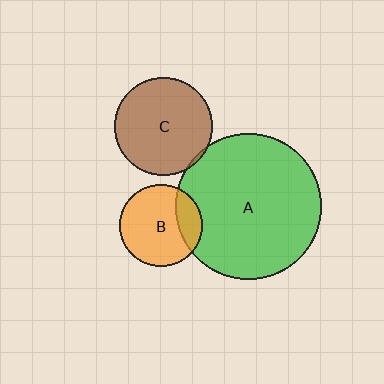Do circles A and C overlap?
Yes.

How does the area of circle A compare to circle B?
Approximately 3.1 times.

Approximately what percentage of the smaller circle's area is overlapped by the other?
Approximately 5%.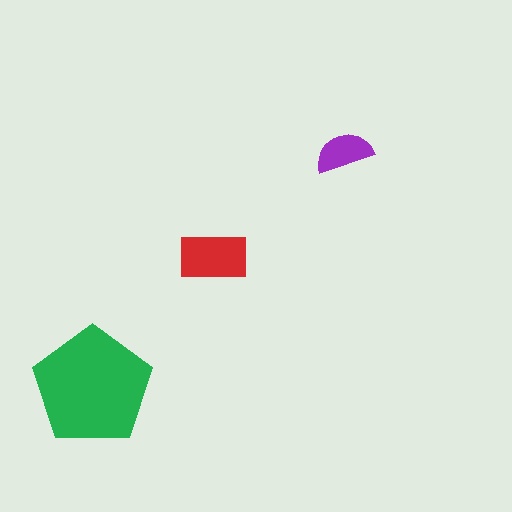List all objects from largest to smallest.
The green pentagon, the red rectangle, the purple semicircle.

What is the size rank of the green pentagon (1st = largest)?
1st.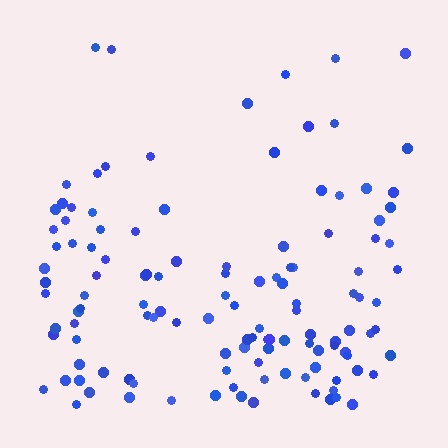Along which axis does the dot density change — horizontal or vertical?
Vertical.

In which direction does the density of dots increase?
From top to bottom, with the bottom side densest.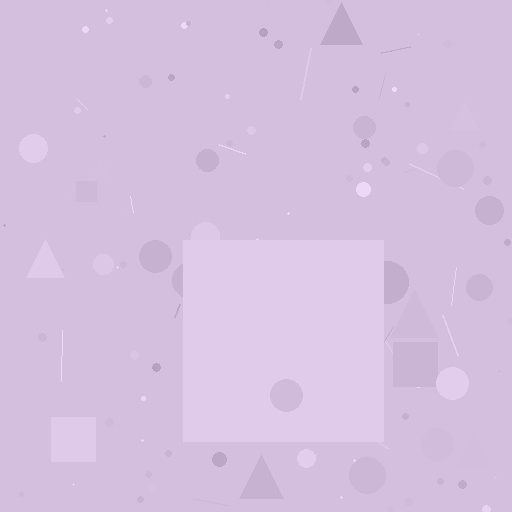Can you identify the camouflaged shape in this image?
The camouflaged shape is a square.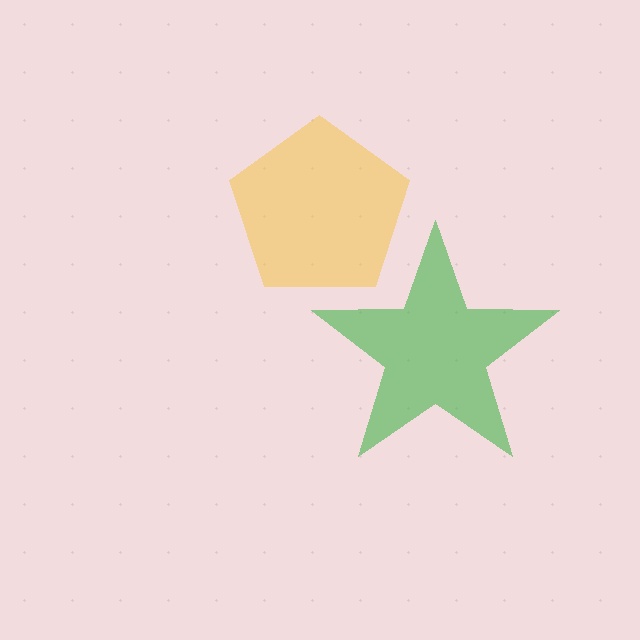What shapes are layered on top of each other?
The layered shapes are: a yellow pentagon, a green star.